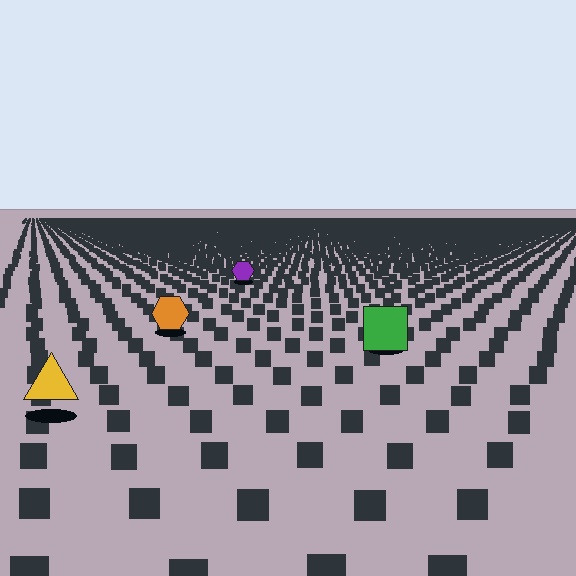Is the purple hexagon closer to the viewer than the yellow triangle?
No. The yellow triangle is closer — you can tell from the texture gradient: the ground texture is coarser near it.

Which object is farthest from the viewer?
The purple hexagon is farthest from the viewer. It appears smaller and the ground texture around it is denser.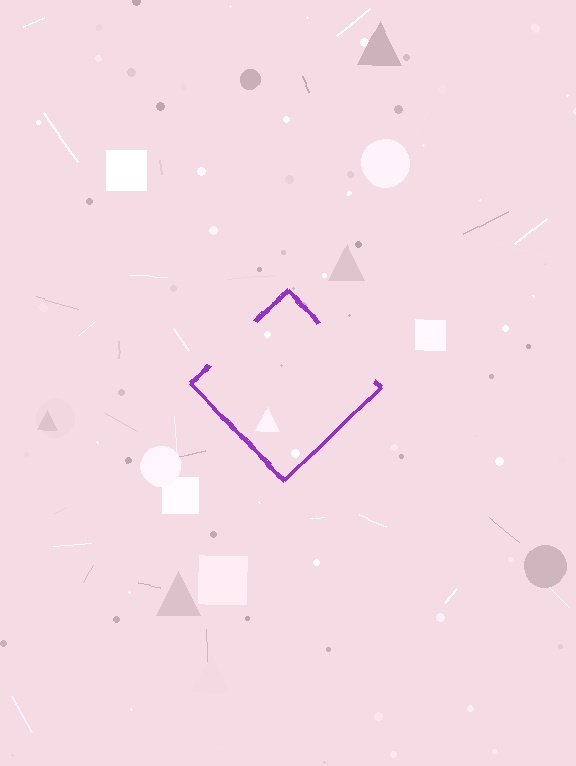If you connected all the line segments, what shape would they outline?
They would outline a diamond.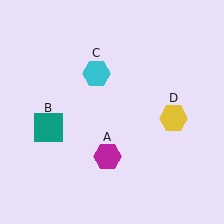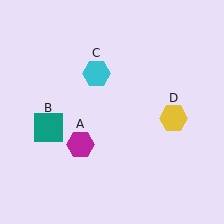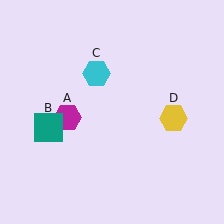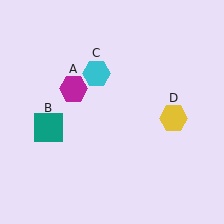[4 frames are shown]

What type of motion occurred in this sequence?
The magenta hexagon (object A) rotated clockwise around the center of the scene.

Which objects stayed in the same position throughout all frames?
Teal square (object B) and cyan hexagon (object C) and yellow hexagon (object D) remained stationary.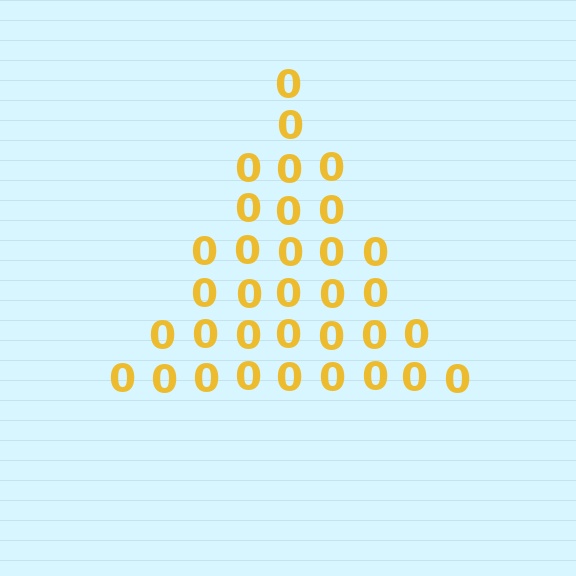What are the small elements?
The small elements are digit 0's.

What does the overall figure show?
The overall figure shows a triangle.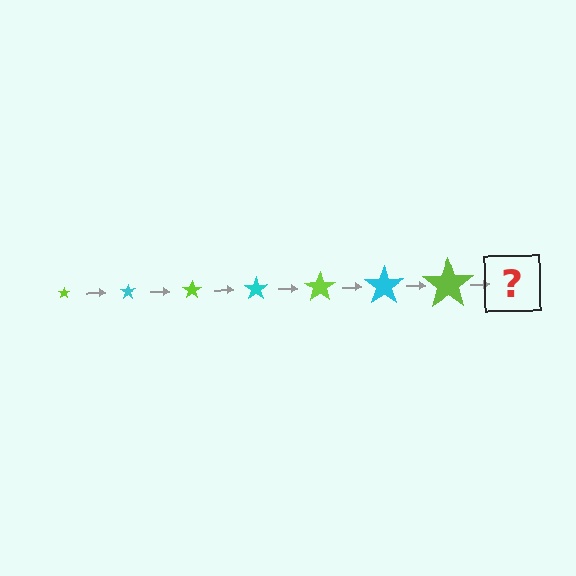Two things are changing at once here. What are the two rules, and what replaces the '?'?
The two rules are that the star grows larger each step and the color cycles through lime and cyan. The '?' should be a cyan star, larger than the previous one.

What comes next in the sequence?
The next element should be a cyan star, larger than the previous one.